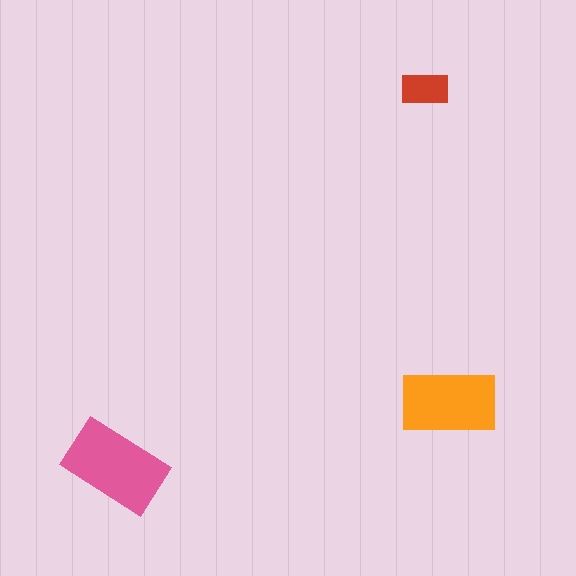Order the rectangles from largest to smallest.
the pink one, the orange one, the red one.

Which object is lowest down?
The pink rectangle is bottommost.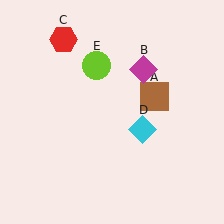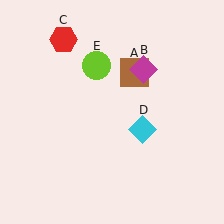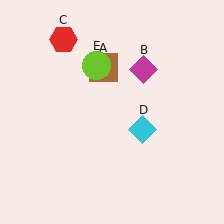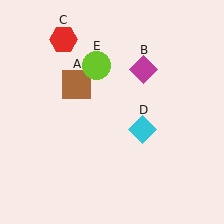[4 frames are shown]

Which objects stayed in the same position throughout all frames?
Magenta diamond (object B) and red hexagon (object C) and cyan diamond (object D) and lime circle (object E) remained stationary.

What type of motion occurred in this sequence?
The brown square (object A) rotated counterclockwise around the center of the scene.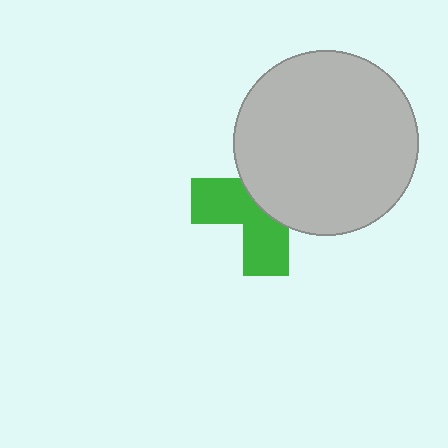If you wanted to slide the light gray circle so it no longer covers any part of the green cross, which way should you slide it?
Slide it toward the upper-right — that is the most direct way to separate the two shapes.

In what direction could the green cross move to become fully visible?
The green cross could move toward the lower-left. That would shift it out from behind the light gray circle entirely.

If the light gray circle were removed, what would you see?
You would see the complete green cross.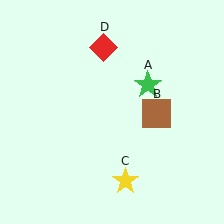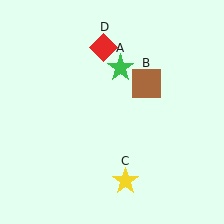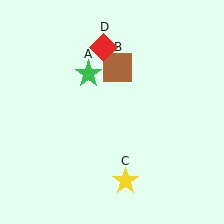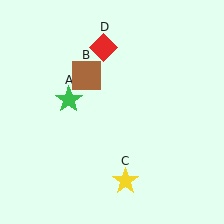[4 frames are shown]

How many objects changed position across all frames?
2 objects changed position: green star (object A), brown square (object B).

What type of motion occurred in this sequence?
The green star (object A), brown square (object B) rotated counterclockwise around the center of the scene.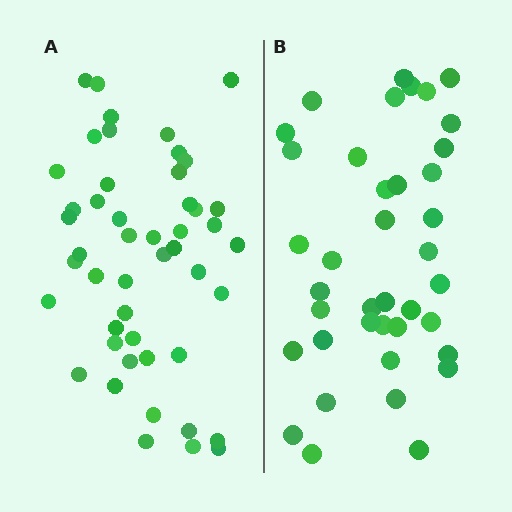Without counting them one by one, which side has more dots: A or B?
Region A (the left region) has more dots.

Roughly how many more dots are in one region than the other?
Region A has roughly 8 or so more dots than region B.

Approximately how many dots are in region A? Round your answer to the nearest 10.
About 50 dots. (The exact count is 48, which rounds to 50.)